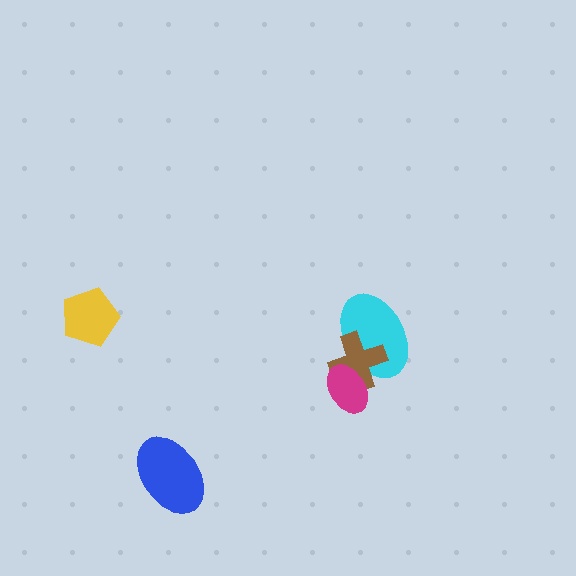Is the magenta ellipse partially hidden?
No, no other shape covers it.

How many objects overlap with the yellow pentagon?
0 objects overlap with the yellow pentagon.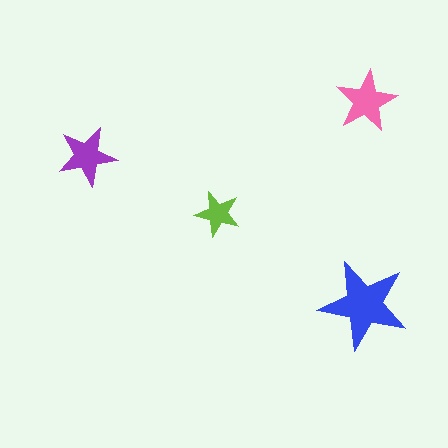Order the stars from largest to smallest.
the blue one, the pink one, the purple one, the lime one.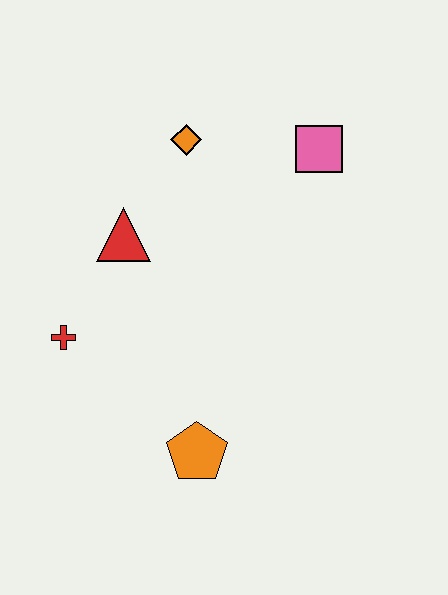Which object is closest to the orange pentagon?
The red cross is closest to the orange pentagon.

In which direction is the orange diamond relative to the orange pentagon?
The orange diamond is above the orange pentagon.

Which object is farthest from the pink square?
The orange pentagon is farthest from the pink square.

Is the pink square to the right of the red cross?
Yes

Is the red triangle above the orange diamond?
No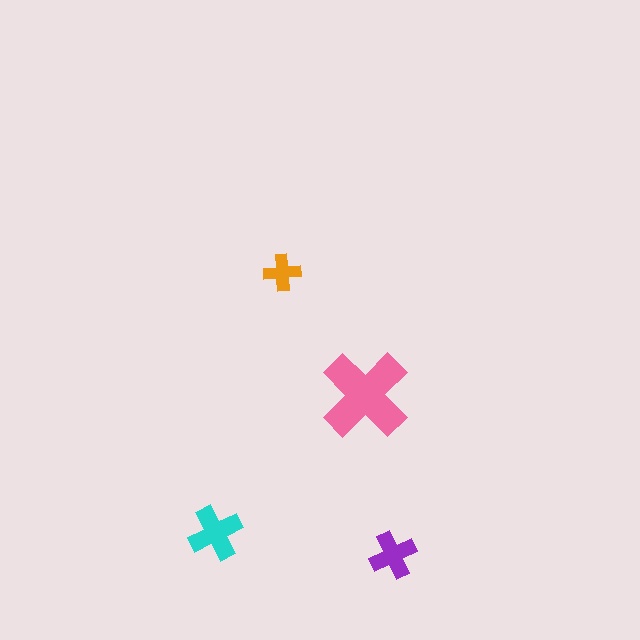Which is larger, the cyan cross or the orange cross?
The cyan one.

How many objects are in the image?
There are 4 objects in the image.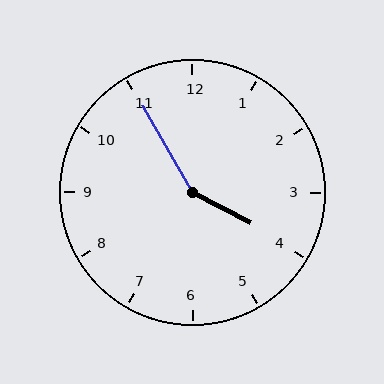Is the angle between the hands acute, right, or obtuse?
It is obtuse.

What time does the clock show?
3:55.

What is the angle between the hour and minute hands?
Approximately 148 degrees.